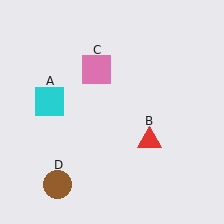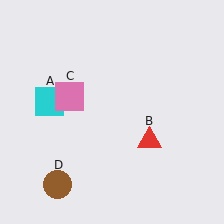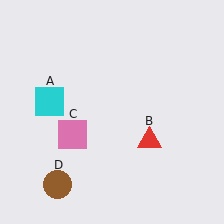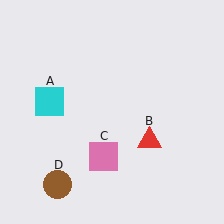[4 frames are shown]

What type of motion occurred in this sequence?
The pink square (object C) rotated counterclockwise around the center of the scene.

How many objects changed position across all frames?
1 object changed position: pink square (object C).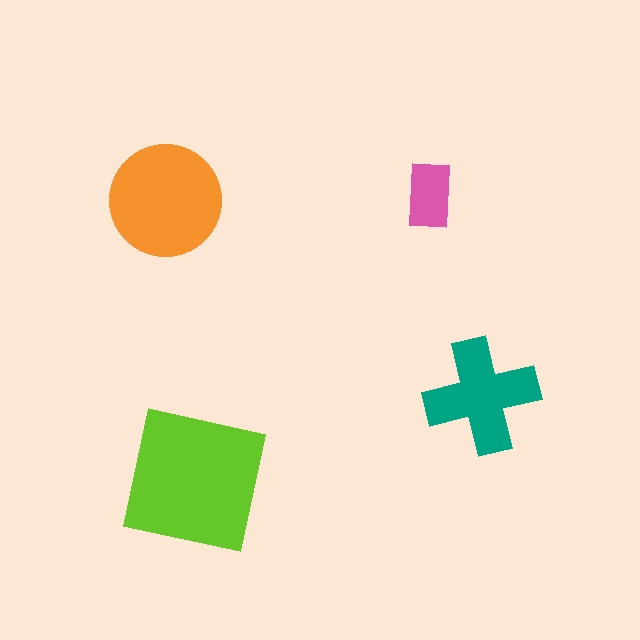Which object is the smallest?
The pink rectangle.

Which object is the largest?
The lime square.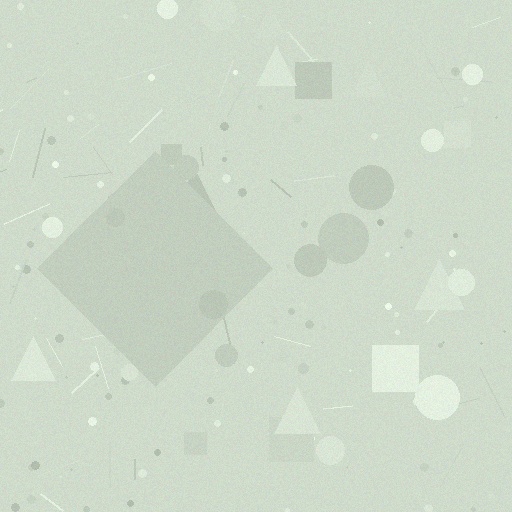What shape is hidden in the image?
A diamond is hidden in the image.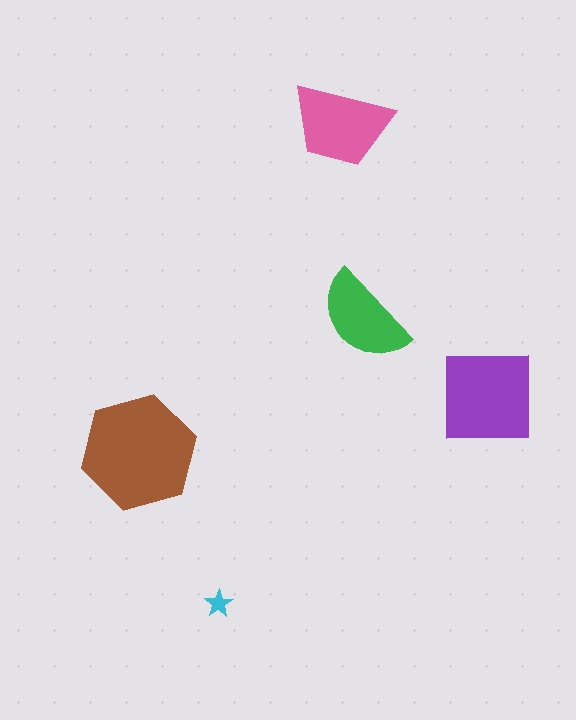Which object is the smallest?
The cyan star.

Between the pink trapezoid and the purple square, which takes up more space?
The purple square.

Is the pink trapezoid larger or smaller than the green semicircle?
Larger.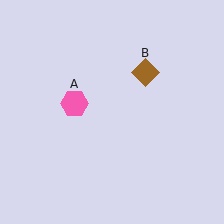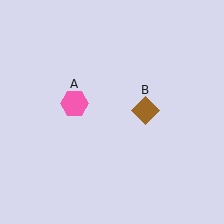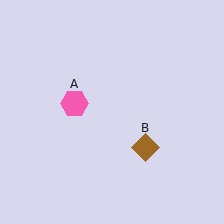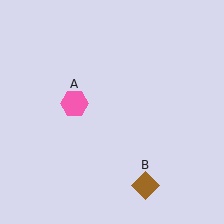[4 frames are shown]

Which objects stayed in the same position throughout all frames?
Pink hexagon (object A) remained stationary.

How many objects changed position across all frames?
1 object changed position: brown diamond (object B).